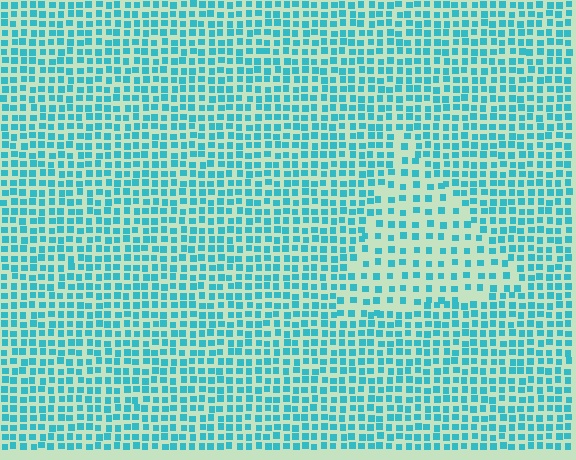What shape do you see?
I see a triangle.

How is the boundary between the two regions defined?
The boundary is defined by a change in element density (approximately 1.9x ratio). All elements are the same color, size, and shape.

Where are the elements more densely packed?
The elements are more densely packed outside the triangle boundary.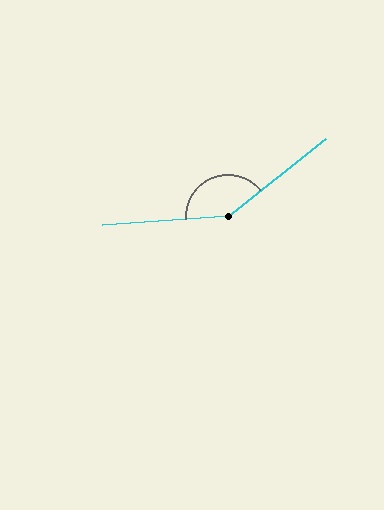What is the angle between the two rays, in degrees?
Approximately 145 degrees.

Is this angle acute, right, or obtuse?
It is obtuse.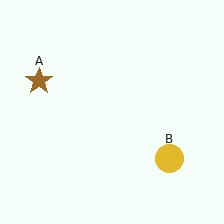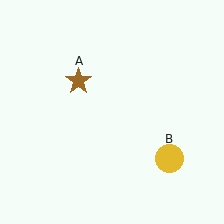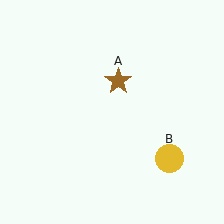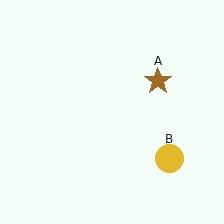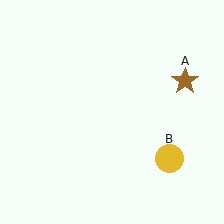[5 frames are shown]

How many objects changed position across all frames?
1 object changed position: brown star (object A).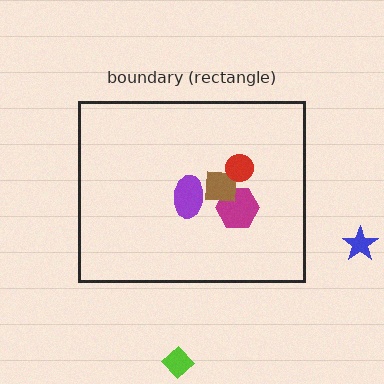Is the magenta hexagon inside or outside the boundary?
Inside.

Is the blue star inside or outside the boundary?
Outside.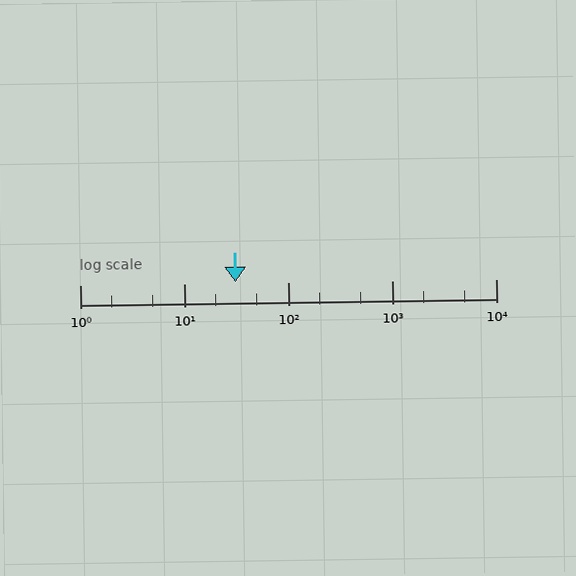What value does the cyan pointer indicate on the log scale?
The pointer indicates approximately 31.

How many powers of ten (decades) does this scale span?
The scale spans 4 decades, from 1 to 10000.